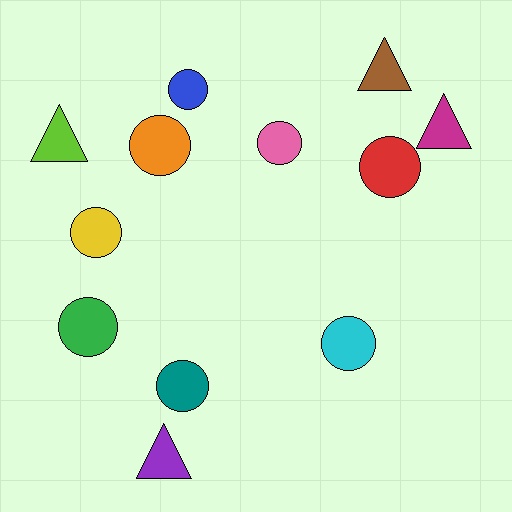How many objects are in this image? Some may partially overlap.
There are 12 objects.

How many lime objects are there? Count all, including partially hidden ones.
There is 1 lime object.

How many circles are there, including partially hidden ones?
There are 8 circles.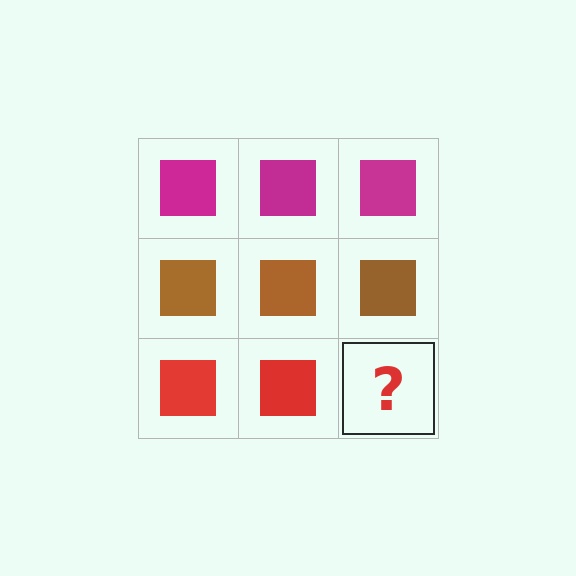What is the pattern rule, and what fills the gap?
The rule is that each row has a consistent color. The gap should be filled with a red square.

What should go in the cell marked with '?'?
The missing cell should contain a red square.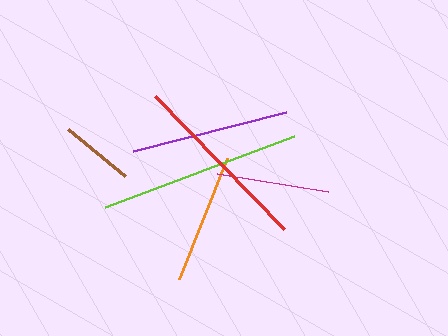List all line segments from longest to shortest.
From longest to shortest: lime, red, purple, orange, magenta, brown.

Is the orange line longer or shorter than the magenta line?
The orange line is longer than the magenta line.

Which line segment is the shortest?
The brown line is the shortest at approximately 74 pixels.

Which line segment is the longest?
The lime line is the longest at approximately 202 pixels.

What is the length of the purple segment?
The purple segment is approximately 158 pixels long.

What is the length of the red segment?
The red segment is approximately 185 pixels long.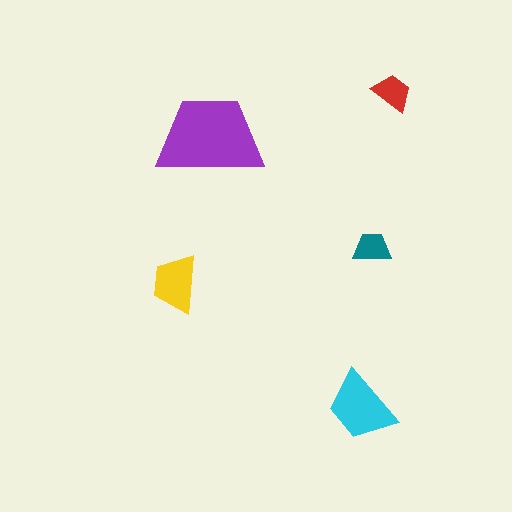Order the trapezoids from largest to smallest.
the purple one, the cyan one, the yellow one, the red one, the teal one.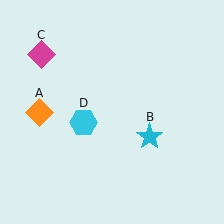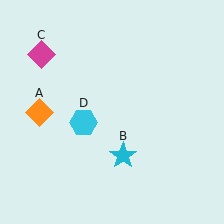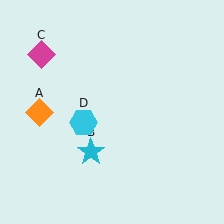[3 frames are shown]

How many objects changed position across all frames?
1 object changed position: cyan star (object B).